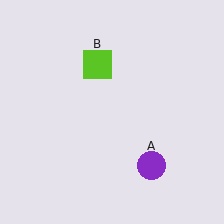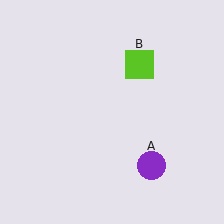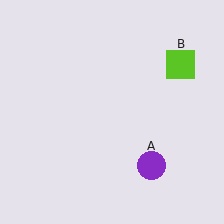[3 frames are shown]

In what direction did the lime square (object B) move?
The lime square (object B) moved right.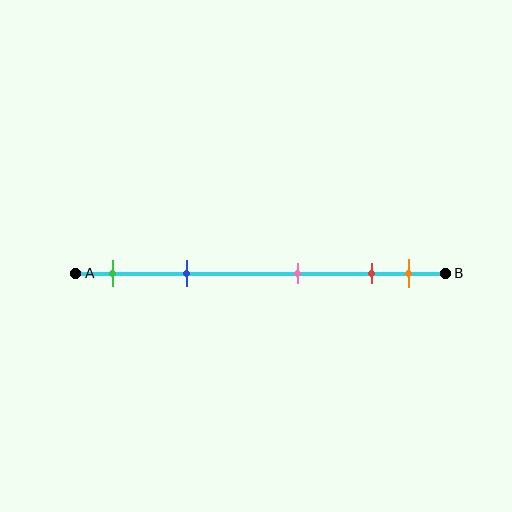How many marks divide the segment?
There are 5 marks dividing the segment.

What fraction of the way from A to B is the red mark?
The red mark is approximately 80% (0.8) of the way from A to B.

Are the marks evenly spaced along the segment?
No, the marks are not evenly spaced.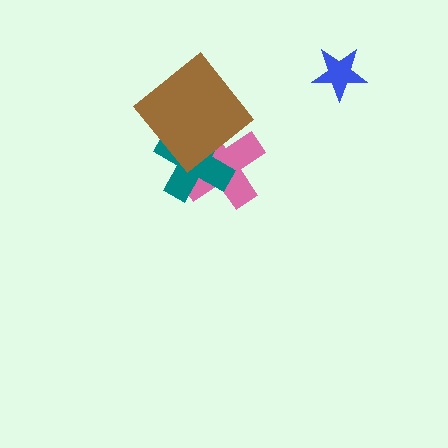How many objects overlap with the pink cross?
2 objects overlap with the pink cross.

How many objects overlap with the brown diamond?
2 objects overlap with the brown diamond.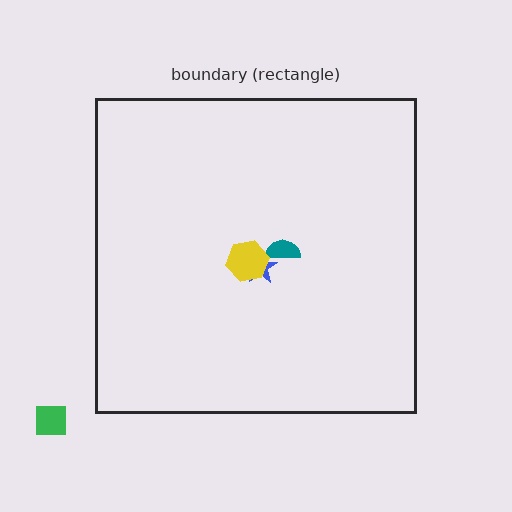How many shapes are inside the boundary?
3 inside, 1 outside.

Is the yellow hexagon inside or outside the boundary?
Inside.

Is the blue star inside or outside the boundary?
Inside.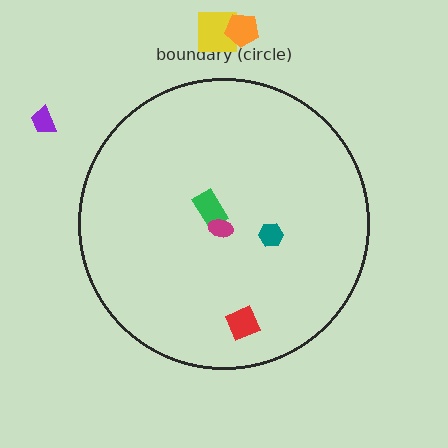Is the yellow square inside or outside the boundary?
Outside.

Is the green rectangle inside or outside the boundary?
Inside.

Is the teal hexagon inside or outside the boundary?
Inside.